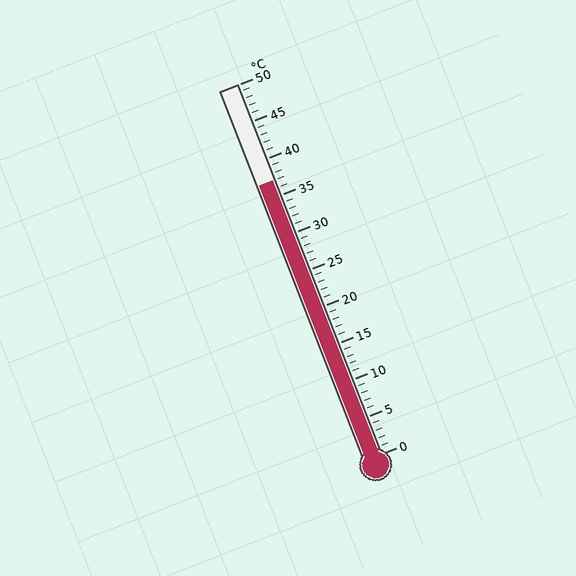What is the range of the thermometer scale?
The thermometer scale ranges from 0°C to 50°C.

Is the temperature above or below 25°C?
The temperature is above 25°C.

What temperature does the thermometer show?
The thermometer shows approximately 37°C.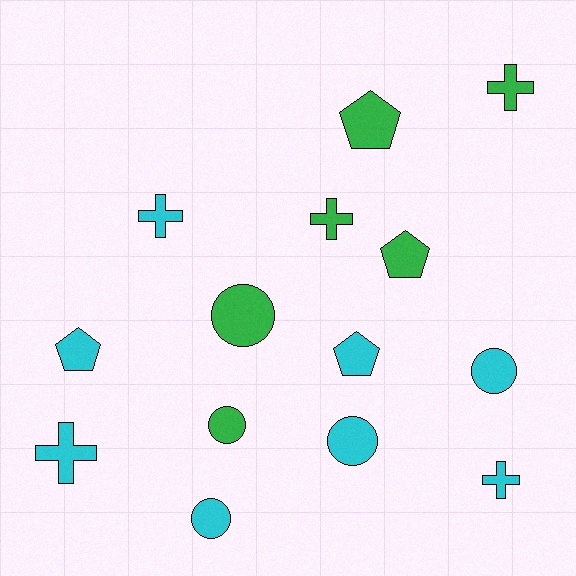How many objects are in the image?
There are 14 objects.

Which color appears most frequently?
Cyan, with 8 objects.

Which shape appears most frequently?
Cross, with 5 objects.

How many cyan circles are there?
There are 3 cyan circles.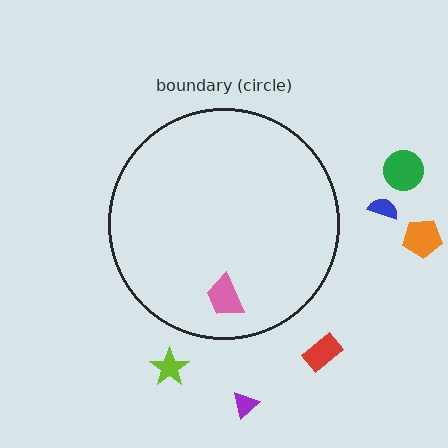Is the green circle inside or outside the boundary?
Outside.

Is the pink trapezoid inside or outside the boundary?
Inside.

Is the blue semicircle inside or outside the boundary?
Outside.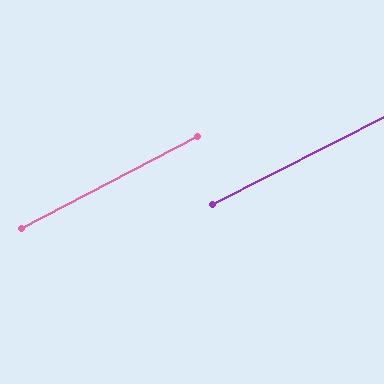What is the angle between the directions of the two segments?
Approximately 1 degree.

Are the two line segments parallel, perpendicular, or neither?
Parallel — their directions differ by only 0.6°.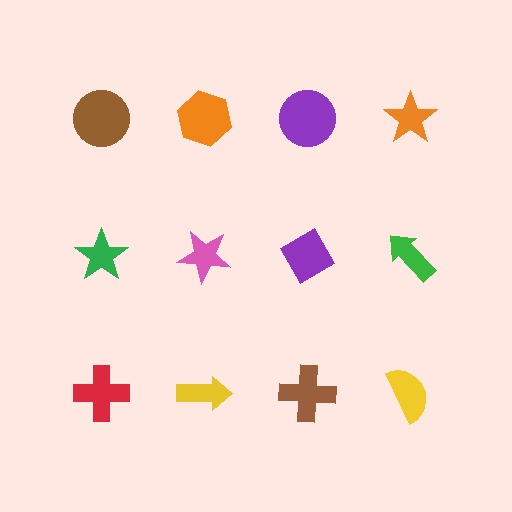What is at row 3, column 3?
A brown cross.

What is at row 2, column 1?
A green star.